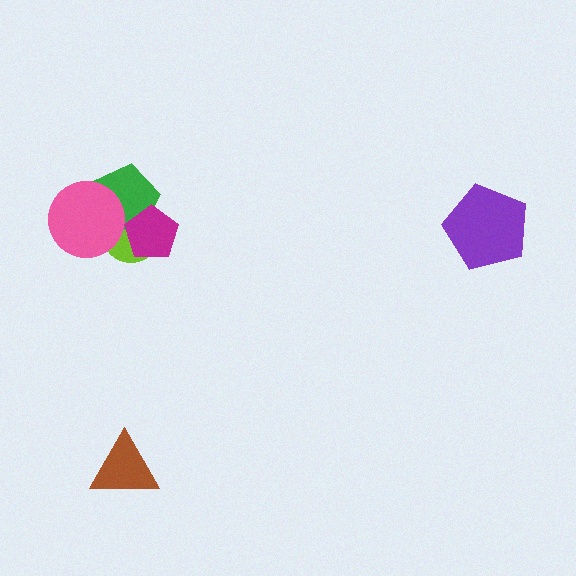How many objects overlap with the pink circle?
2 objects overlap with the pink circle.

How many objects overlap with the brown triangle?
0 objects overlap with the brown triangle.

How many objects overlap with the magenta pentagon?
2 objects overlap with the magenta pentagon.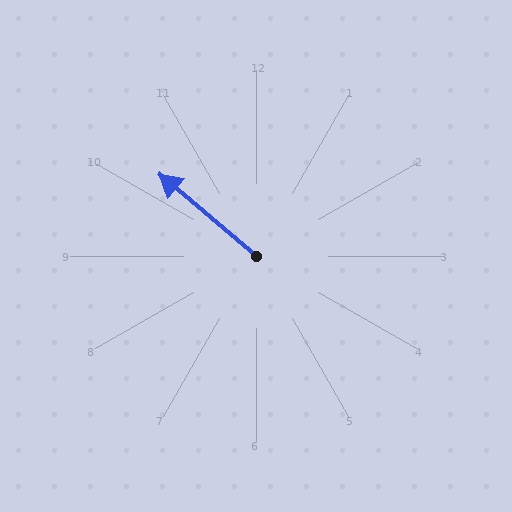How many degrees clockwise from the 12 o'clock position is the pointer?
Approximately 310 degrees.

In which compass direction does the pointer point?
Northwest.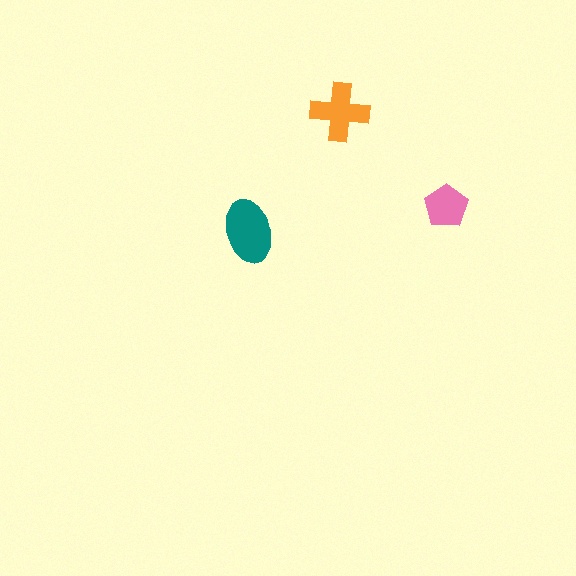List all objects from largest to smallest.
The teal ellipse, the orange cross, the pink pentagon.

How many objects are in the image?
There are 3 objects in the image.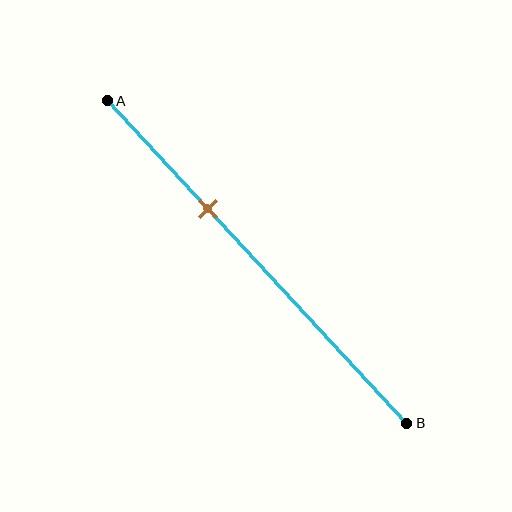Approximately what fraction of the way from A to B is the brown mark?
The brown mark is approximately 35% of the way from A to B.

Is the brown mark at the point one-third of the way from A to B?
Yes, the mark is approximately at the one-third point.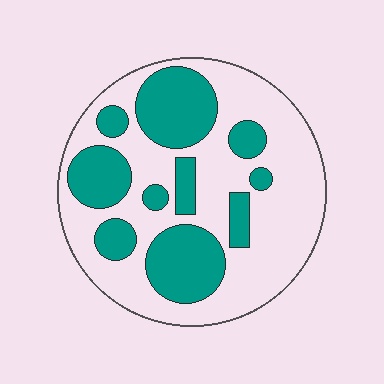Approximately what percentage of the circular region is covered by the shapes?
Approximately 35%.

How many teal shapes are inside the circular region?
10.